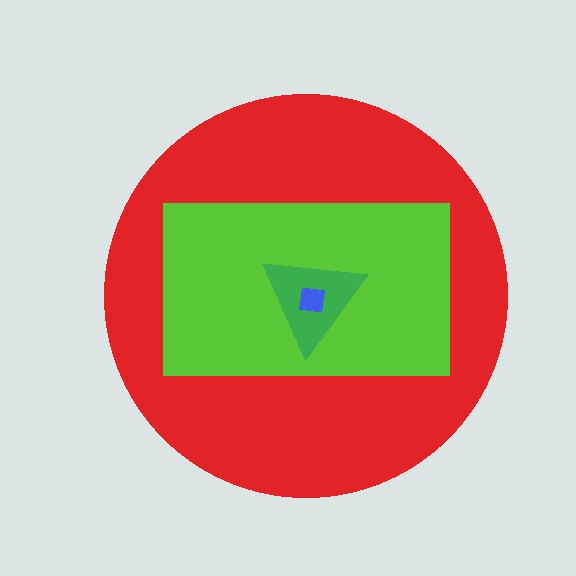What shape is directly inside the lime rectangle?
The green triangle.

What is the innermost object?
The blue square.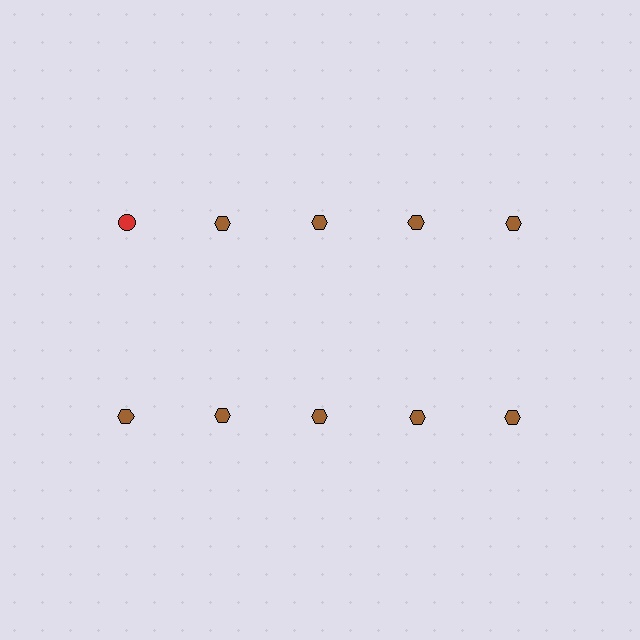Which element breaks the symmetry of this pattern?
The red circle in the top row, leftmost column breaks the symmetry. All other shapes are brown hexagons.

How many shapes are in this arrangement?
There are 10 shapes arranged in a grid pattern.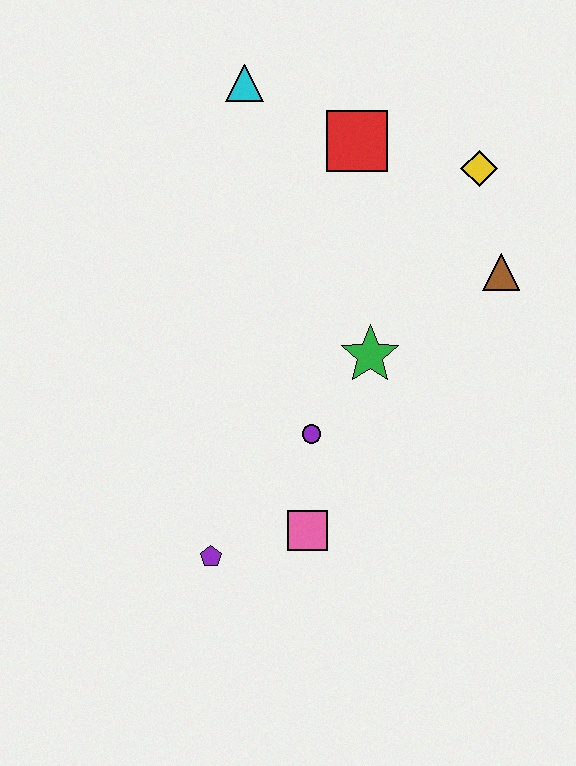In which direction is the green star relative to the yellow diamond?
The green star is below the yellow diamond.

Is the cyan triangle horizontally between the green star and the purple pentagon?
Yes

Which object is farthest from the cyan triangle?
The purple pentagon is farthest from the cyan triangle.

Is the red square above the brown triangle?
Yes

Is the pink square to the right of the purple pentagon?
Yes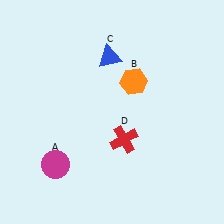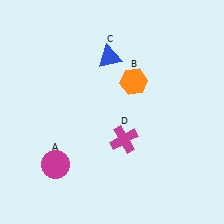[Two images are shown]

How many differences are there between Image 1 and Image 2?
There is 1 difference between the two images.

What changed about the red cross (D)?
In Image 1, D is red. In Image 2, it changed to magenta.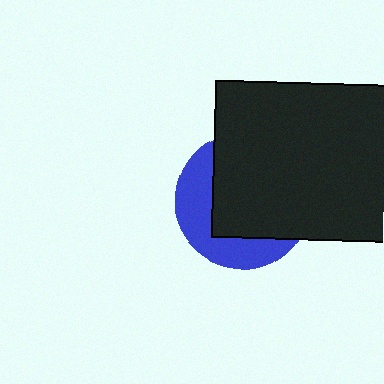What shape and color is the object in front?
The object in front is a black rectangle.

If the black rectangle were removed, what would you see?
You would see the complete blue circle.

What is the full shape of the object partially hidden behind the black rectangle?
The partially hidden object is a blue circle.